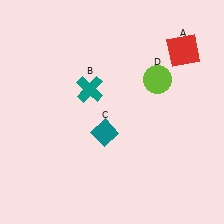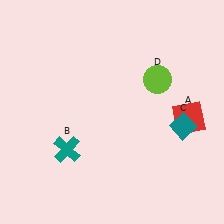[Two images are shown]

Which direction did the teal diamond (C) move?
The teal diamond (C) moved right.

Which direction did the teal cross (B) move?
The teal cross (B) moved down.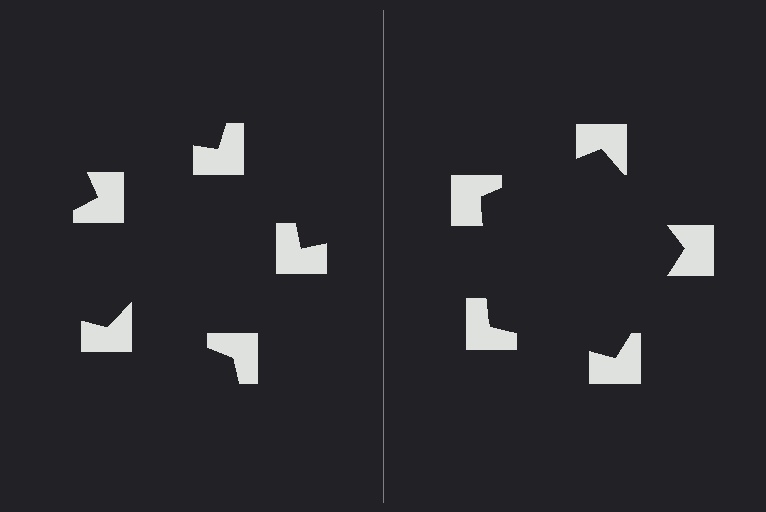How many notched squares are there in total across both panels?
10 — 5 on each side.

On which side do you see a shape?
An illusory pentagon appears on the right side. On the left side the wedge cuts are rotated, so no coherent shape forms.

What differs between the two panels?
The notched squares are positioned identically on both sides; only the wedge orientations differ. On the right they align to a pentagon; on the left they are misaligned.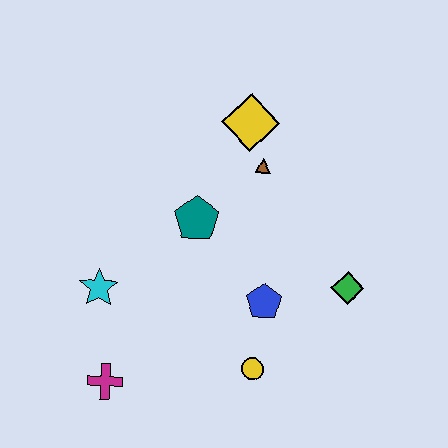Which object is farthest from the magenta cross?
The yellow diamond is farthest from the magenta cross.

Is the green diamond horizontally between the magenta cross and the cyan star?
No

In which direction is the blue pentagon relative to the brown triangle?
The blue pentagon is below the brown triangle.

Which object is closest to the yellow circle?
The blue pentagon is closest to the yellow circle.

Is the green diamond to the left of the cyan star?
No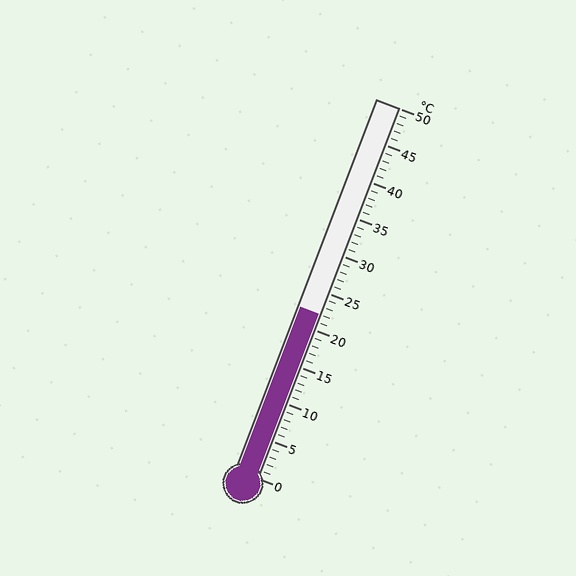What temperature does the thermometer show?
The thermometer shows approximately 22°C.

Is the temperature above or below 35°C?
The temperature is below 35°C.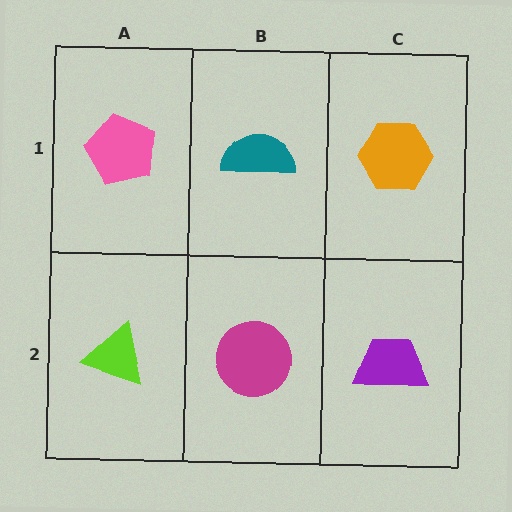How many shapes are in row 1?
3 shapes.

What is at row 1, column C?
An orange hexagon.